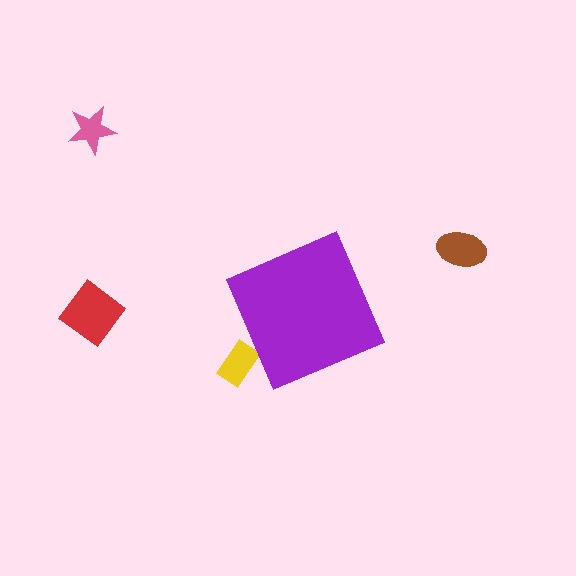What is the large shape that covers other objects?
A purple diamond.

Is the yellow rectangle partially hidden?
Yes, the yellow rectangle is partially hidden behind the purple diamond.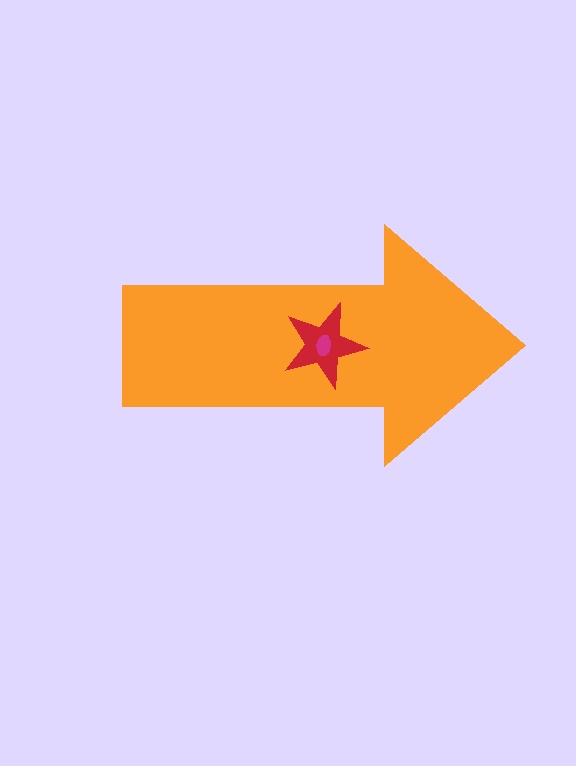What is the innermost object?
The magenta ellipse.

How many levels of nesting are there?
3.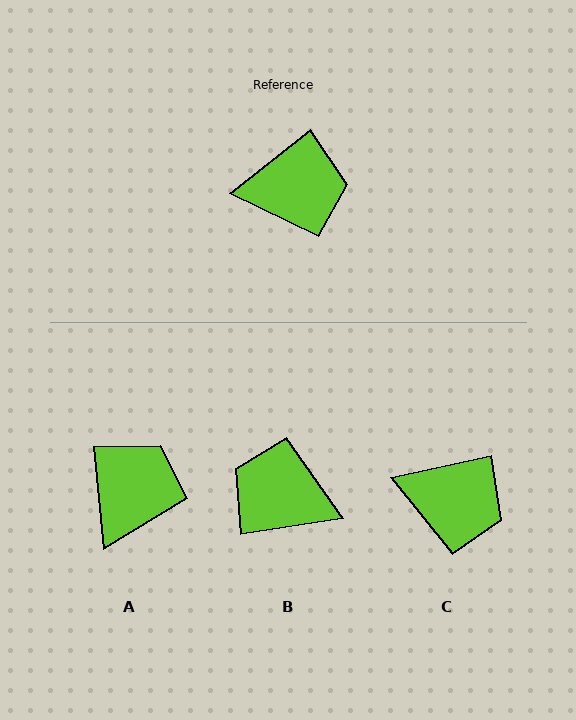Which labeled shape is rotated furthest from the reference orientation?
B, about 151 degrees away.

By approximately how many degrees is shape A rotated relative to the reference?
Approximately 57 degrees counter-clockwise.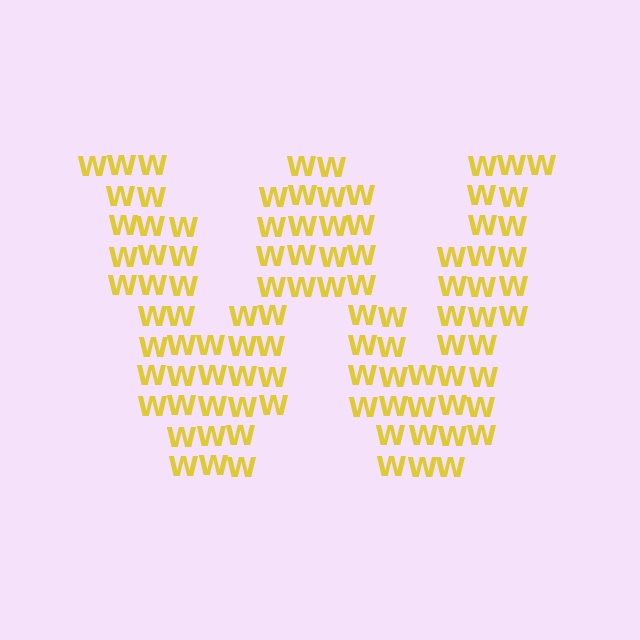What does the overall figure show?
The overall figure shows the letter W.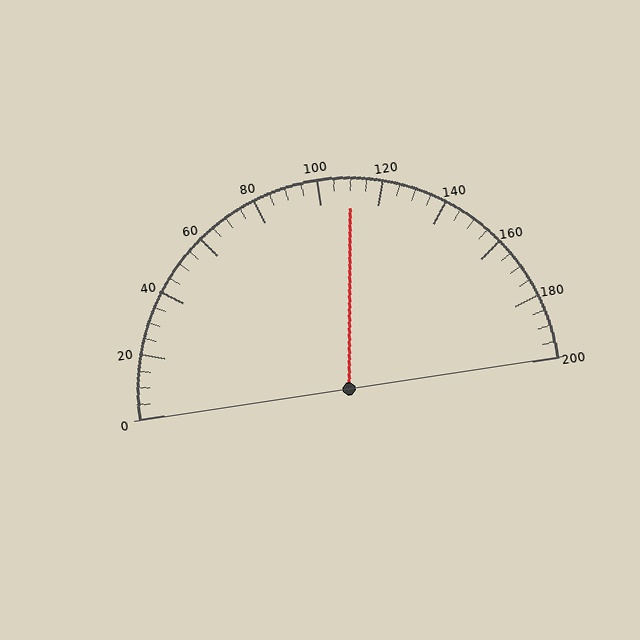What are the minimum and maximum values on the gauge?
The gauge ranges from 0 to 200.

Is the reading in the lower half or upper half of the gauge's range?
The reading is in the upper half of the range (0 to 200).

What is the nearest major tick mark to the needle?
The nearest major tick mark is 120.